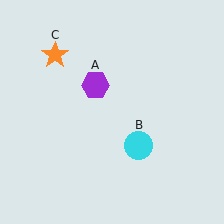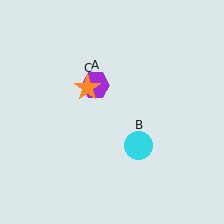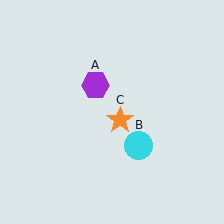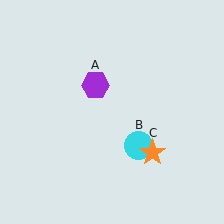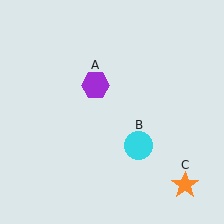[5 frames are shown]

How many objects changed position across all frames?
1 object changed position: orange star (object C).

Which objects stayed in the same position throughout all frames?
Purple hexagon (object A) and cyan circle (object B) remained stationary.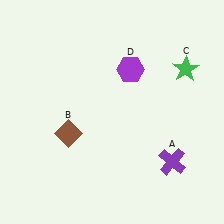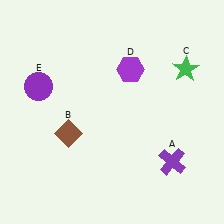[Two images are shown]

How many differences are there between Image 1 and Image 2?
There is 1 difference between the two images.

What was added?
A purple circle (E) was added in Image 2.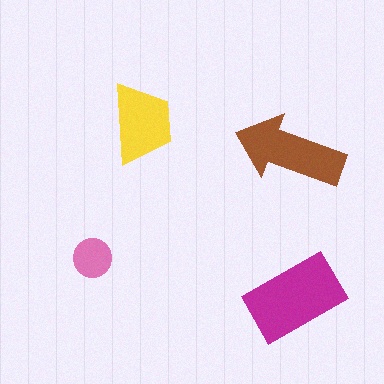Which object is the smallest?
The pink circle.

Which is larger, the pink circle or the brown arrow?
The brown arrow.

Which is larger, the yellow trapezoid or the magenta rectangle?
The magenta rectangle.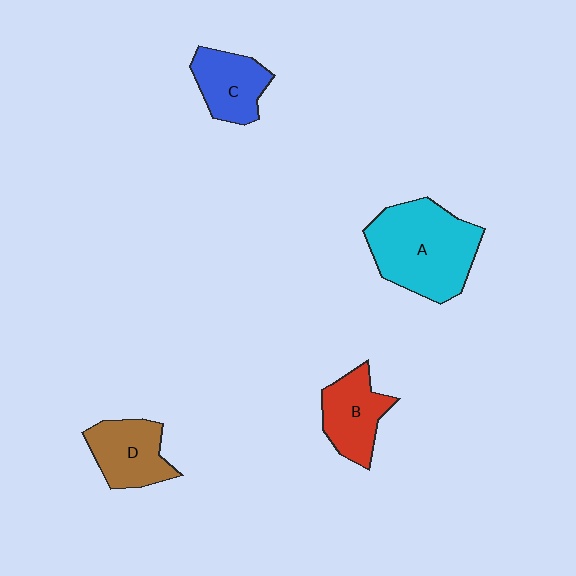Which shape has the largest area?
Shape A (cyan).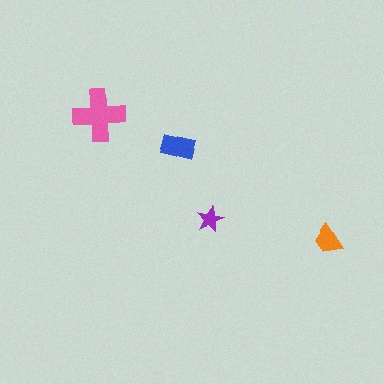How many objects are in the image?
There are 4 objects in the image.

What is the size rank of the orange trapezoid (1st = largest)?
3rd.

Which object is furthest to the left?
The pink cross is leftmost.